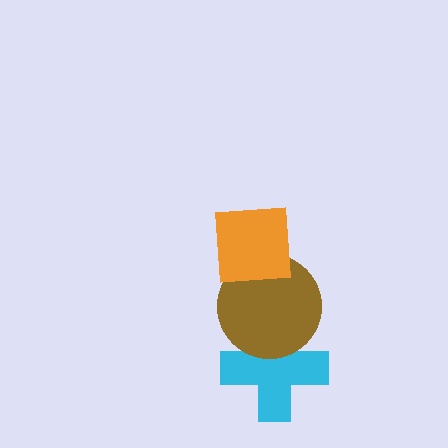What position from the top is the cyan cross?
The cyan cross is 3rd from the top.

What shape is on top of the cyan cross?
The brown circle is on top of the cyan cross.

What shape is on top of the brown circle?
The orange square is on top of the brown circle.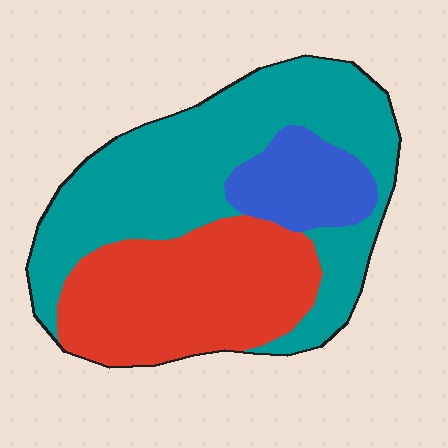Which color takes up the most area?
Teal, at roughly 50%.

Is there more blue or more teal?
Teal.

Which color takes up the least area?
Blue, at roughly 15%.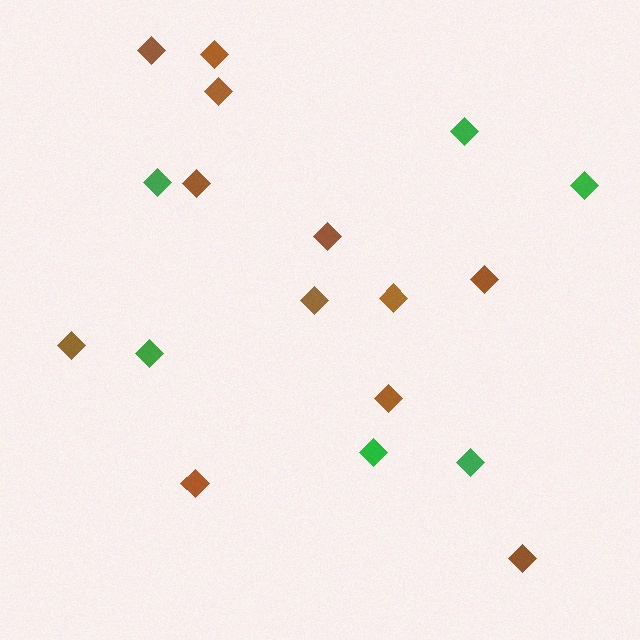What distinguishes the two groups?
There are 2 groups: one group of brown diamonds (12) and one group of green diamonds (6).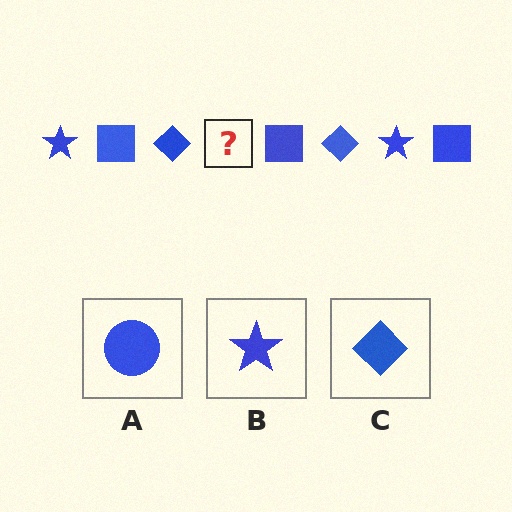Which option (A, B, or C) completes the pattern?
B.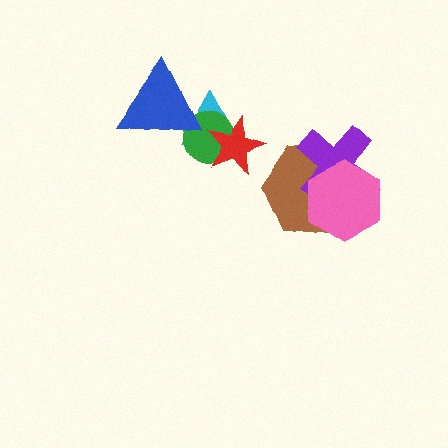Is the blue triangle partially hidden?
No, no other shape covers it.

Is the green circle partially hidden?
Yes, it is partially covered by another shape.